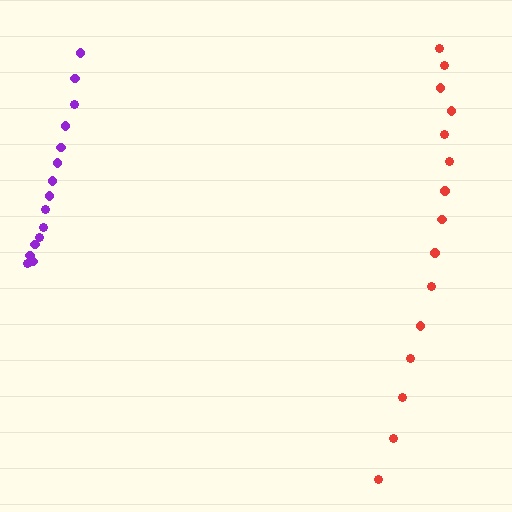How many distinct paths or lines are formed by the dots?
There are 2 distinct paths.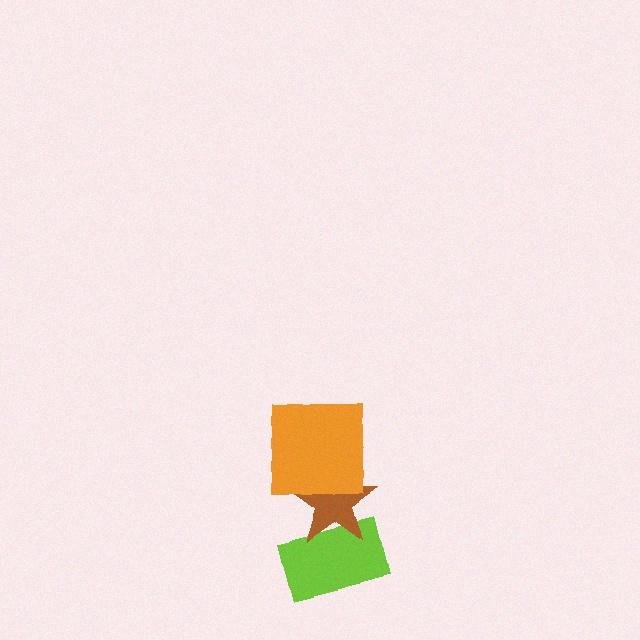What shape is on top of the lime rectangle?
The brown star is on top of the lime rectangle.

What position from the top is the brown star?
The brown star is 2nd from the top.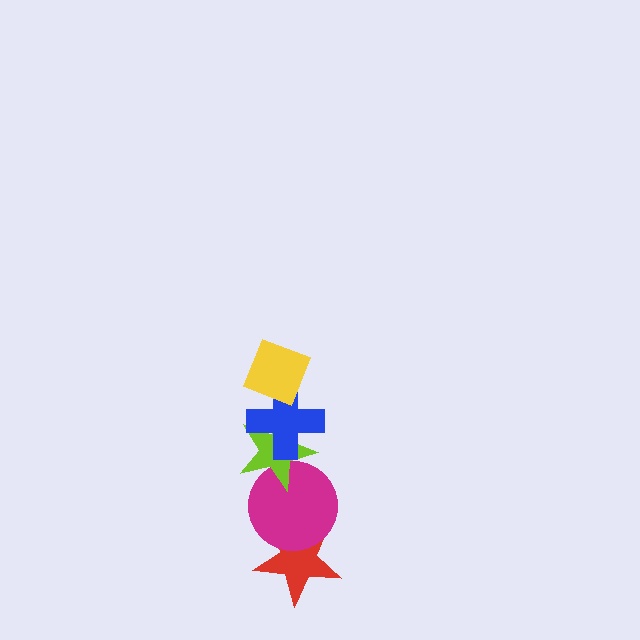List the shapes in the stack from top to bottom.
From top to bottom: the yellow diamond, the blue cross, the lime star, the magenta circle, the red star.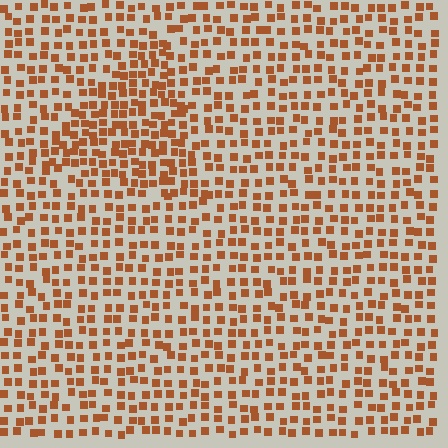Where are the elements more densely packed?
The elements are more densely packed inside the triangle boundary.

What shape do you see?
I see a triangle.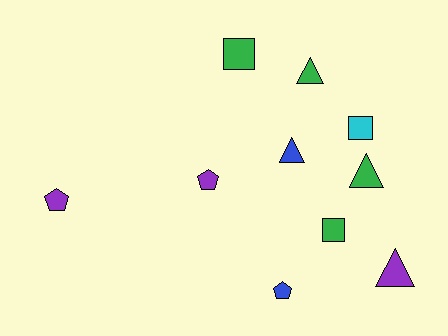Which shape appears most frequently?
Triangle, with 4 objects.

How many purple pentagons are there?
There are 2 purple pentagons.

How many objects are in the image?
There are 10 objects.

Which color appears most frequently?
Green, with 4 objects.